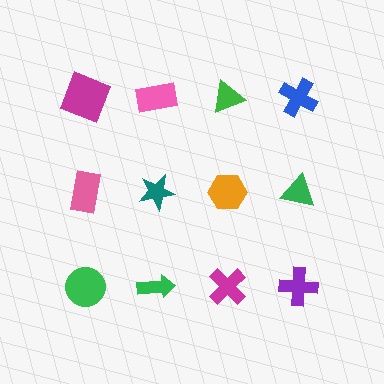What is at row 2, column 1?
A pink rectangle.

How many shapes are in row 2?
4 shapes.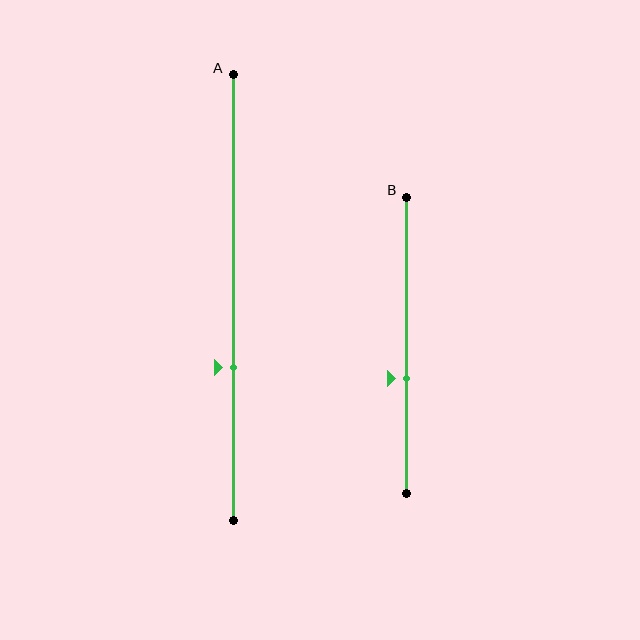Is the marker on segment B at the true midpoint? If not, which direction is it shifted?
No, the marker on segment B is shifted downward by about 11% of the segment length.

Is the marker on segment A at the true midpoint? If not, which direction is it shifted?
No, the marker on segment A is shifted downward by about 16% of the segment length.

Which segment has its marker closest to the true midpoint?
Segment B has its marker closest to the true midpoint.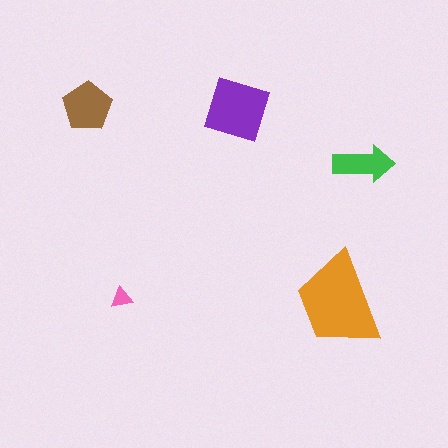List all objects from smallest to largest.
The pink triangle, the green arrow, the brown pentagon, the purple diamond, the orange trapezoid.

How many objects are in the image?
There are 5 objects in the image.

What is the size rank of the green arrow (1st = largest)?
4th.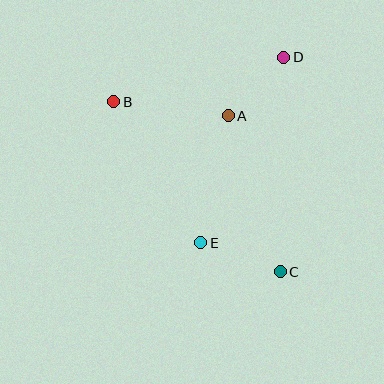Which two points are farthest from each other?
Points B and C are farthest from each other.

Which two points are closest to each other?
Points A and D are closest to each other.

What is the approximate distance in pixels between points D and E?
The distance between D and E is approximately 203 pixels.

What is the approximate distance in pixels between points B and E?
The distance between B and E is approximately 166 pixels.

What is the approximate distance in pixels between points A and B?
The distance between A and B is approximately 116 pixels.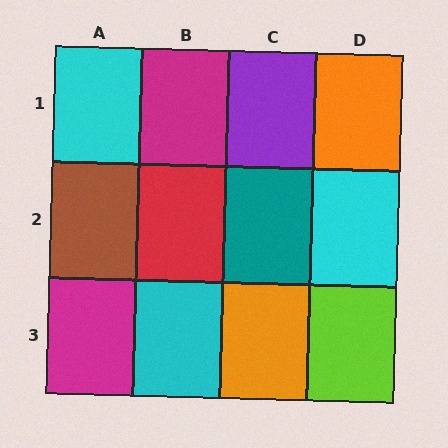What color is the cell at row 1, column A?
Cyan.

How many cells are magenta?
2 cells are magenta.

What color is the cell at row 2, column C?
Teal.